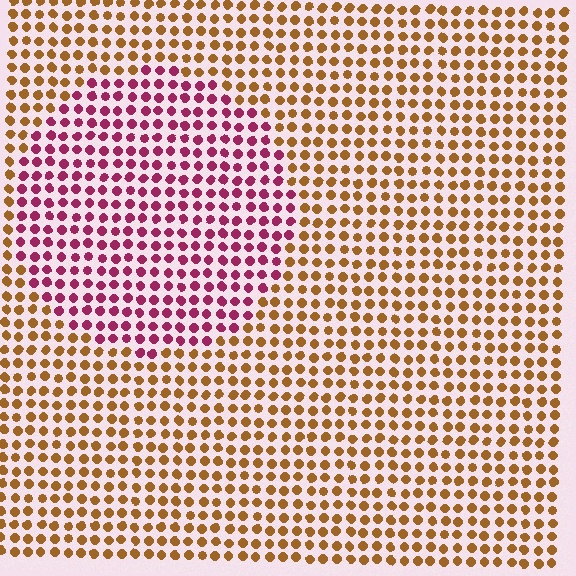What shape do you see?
I see a circle.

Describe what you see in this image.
The image is filled with small brown elements in a uniform arrangement. A circle-shaped region is visible where the elements are tinted to a slightly different hue, forming a subtle color boundary.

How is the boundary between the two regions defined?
The boundary is defined purely by a slight shift in hue (about 62 degrees). Spacing, size, and orientation are identical on both sides.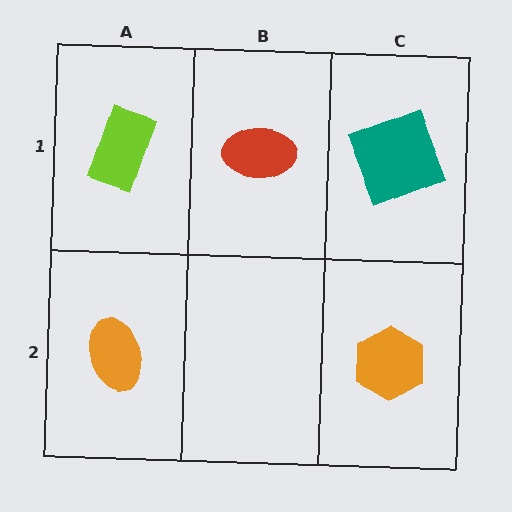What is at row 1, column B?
A red ellipse.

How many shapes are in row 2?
2 shapes.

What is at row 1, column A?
A lime rectangle.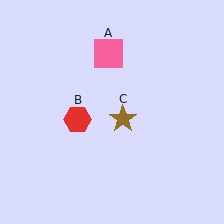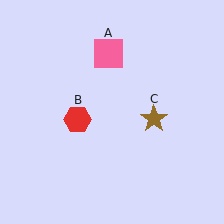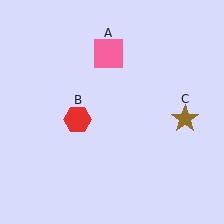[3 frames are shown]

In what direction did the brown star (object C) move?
The brown star (object C) moved right.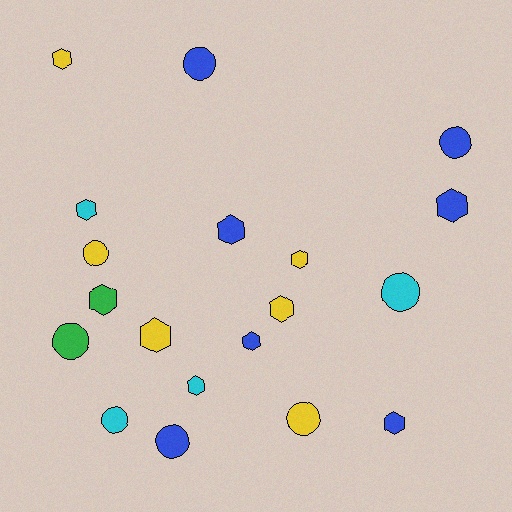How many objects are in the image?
There are 19 objects.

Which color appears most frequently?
Blue, with 7 objects.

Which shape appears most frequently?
Hexagon, with 11 objects.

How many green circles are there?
There is 1 green circle.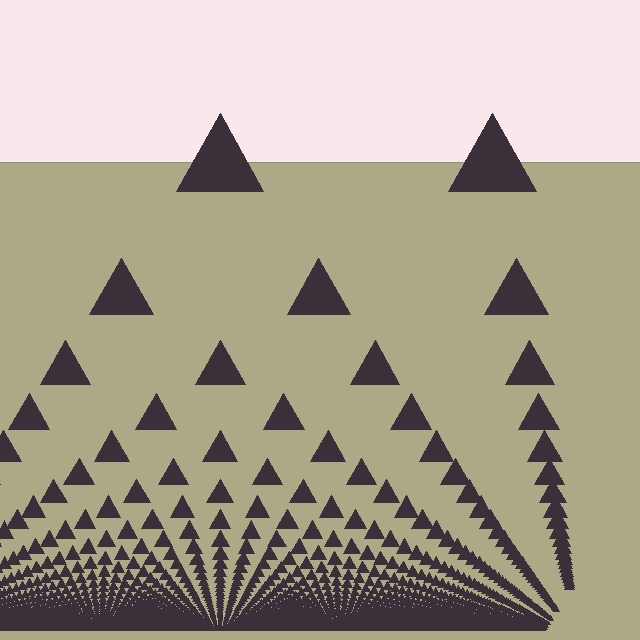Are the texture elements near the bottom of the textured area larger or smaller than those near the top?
Smaller. The gradient is inverted — elements near the bottom are smaller and denser.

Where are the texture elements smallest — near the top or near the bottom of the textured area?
Near the bottom.